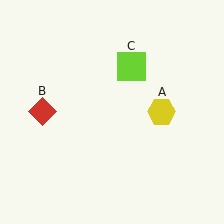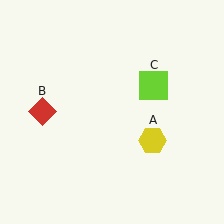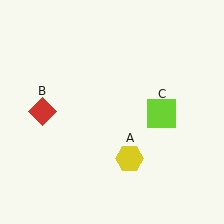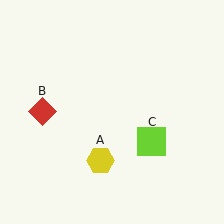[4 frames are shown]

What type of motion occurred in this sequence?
The yellow hexagon (object A), lime square (object C) rotated clockwise around the center of the scene.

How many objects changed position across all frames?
2 objects changed position: yellow hexagon (object A), lime square (object C).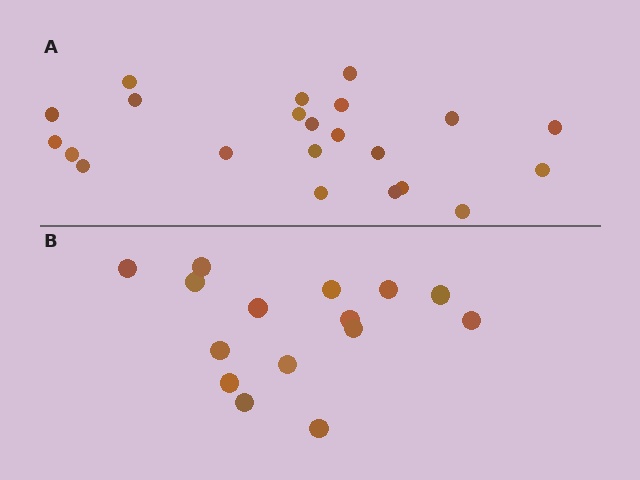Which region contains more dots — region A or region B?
Region A (the top region) has more dots.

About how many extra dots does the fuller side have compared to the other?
Region A has roughly 8 or so more dots than region B.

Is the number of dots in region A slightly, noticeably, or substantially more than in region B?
Region A has substantially more. The ratio is roughly 1.5 to 1.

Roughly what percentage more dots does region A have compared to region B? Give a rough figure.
About 45% more.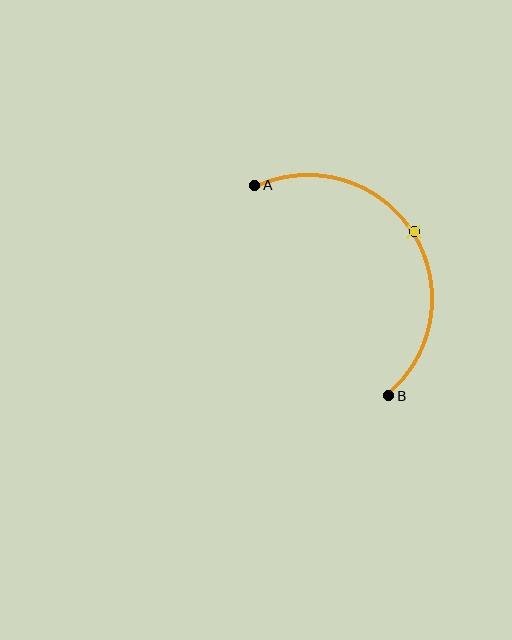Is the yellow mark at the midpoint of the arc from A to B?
Yes. The yellow mark lies on the arc at equal arc-length from both A and B — it is the arc midpoint.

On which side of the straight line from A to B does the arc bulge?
The arc bulges to the right of the straight line connecting A and B.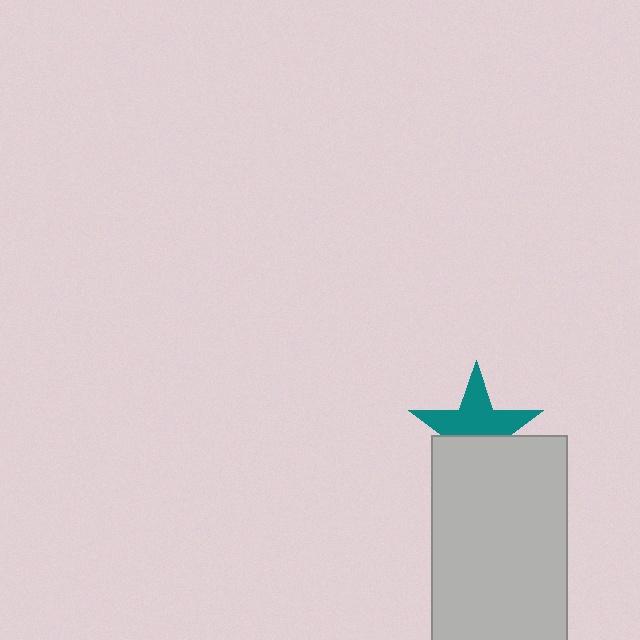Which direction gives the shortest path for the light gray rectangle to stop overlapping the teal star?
Moving down gives the shortest separation.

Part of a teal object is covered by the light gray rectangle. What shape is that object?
It is a star.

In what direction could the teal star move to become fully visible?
The teal star could move up. That would shift it out from behind the light gray rectangle entirely.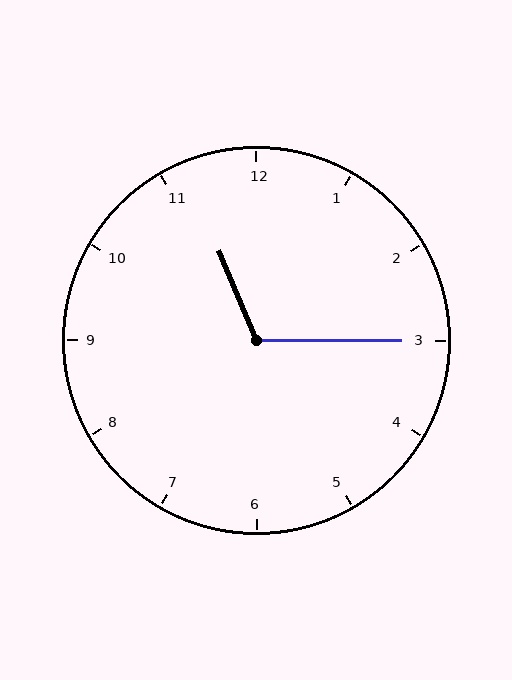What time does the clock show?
11:15.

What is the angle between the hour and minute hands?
Approximately 112 degrees.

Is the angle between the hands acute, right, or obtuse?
It is obtuse.